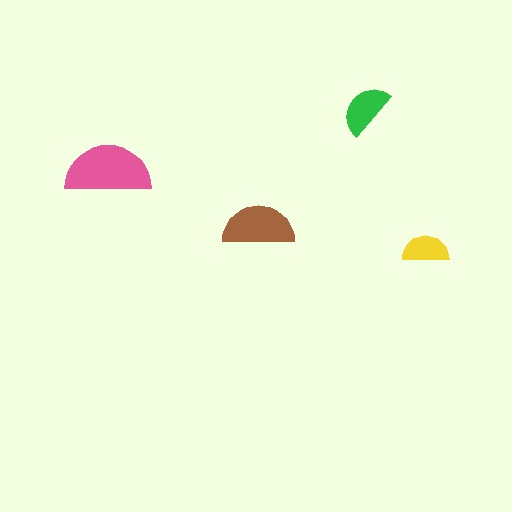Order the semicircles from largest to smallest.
the pink one, the brown one, the green one, the yellow one.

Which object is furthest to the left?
The pink semicircle is leftmost.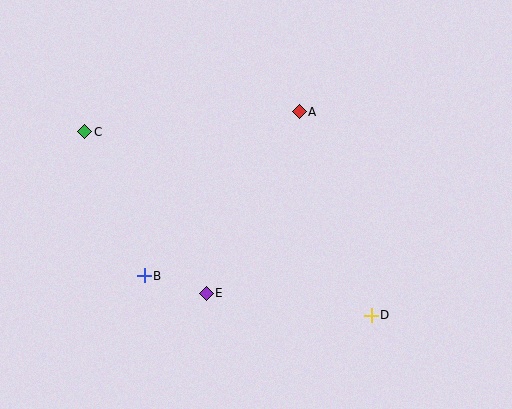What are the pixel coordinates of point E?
Point E is at (206, 293).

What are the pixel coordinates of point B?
Point B is at (144, 276).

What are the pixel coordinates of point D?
Point D is at (371, 315).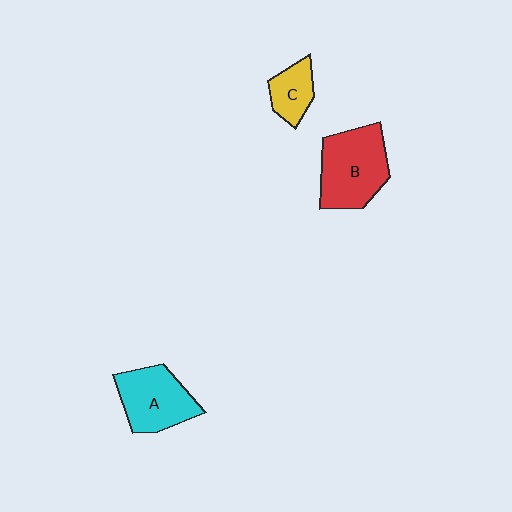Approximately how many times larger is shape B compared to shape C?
Approximately 2.2 times.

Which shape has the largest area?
Shape B (red).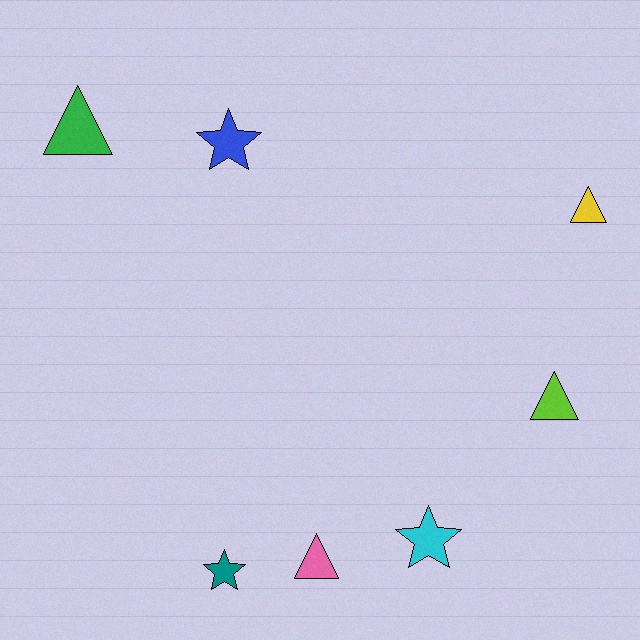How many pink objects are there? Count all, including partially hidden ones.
There is 1 pink object.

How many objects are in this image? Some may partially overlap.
There are 7 objects.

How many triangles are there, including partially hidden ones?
There are 4 triangles.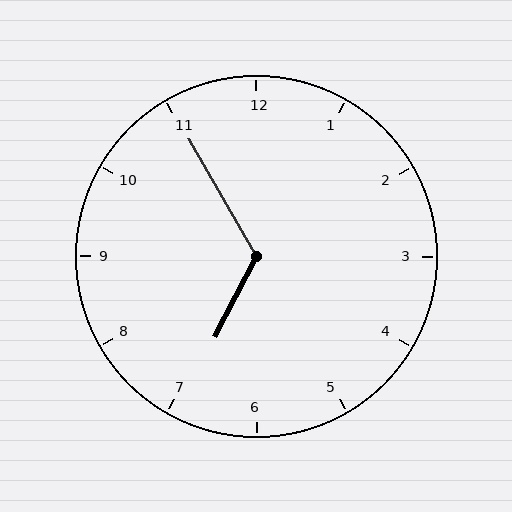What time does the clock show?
6:55.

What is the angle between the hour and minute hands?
Approximately 122 degrees.